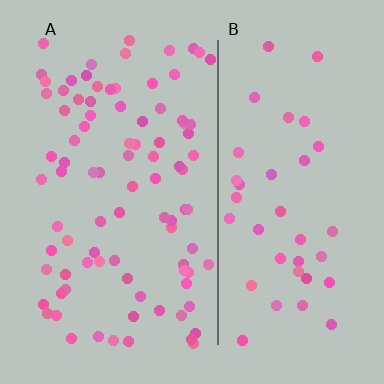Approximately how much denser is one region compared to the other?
Approximately 2.2× — region A over region B.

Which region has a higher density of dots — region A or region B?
A (the left).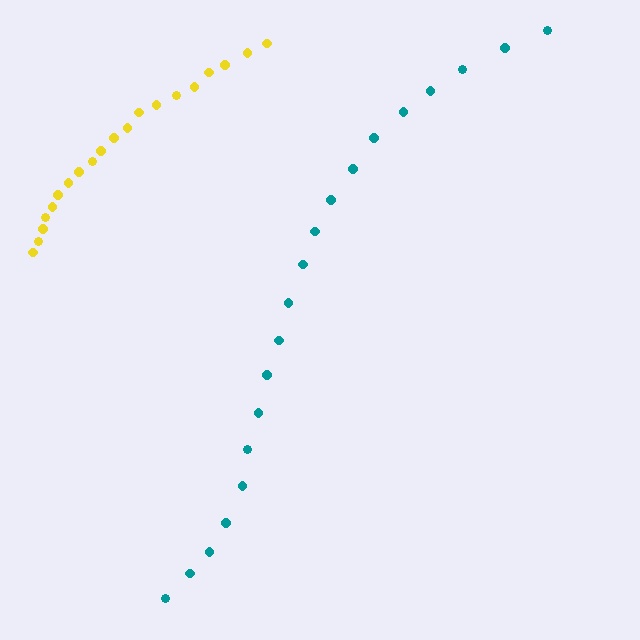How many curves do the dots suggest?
There are 2 distinct paths.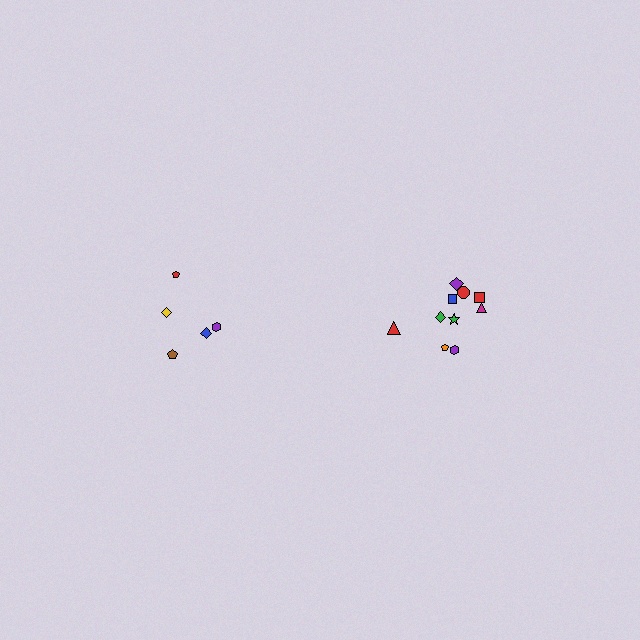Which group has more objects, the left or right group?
The right group.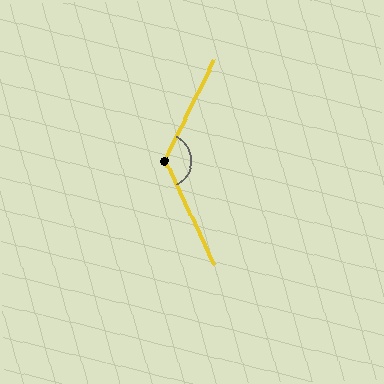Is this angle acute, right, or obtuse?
It is obtuse.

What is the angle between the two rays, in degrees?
Approximately 129 degrees.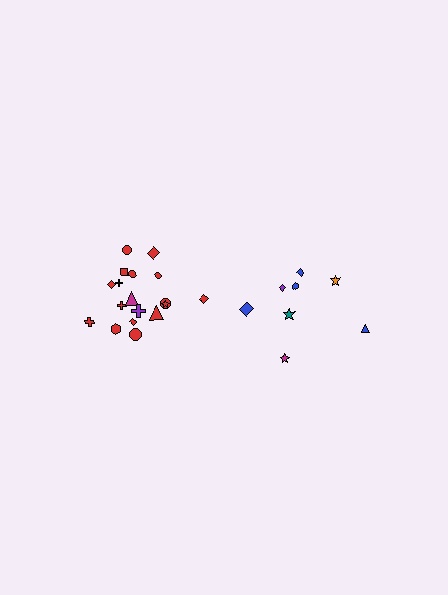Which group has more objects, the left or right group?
The left group.